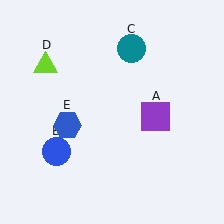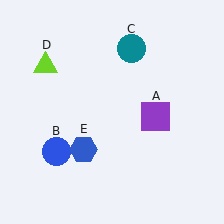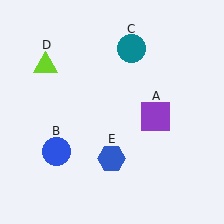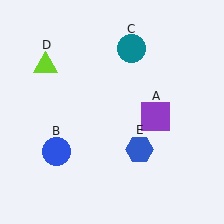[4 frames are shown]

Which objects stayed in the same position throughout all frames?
Purple square (object A) and blue circle (object B) and teal circle (object C) and lime triangle (object D) remained stationary.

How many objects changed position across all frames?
1 object changed position: blue hexagon (object E).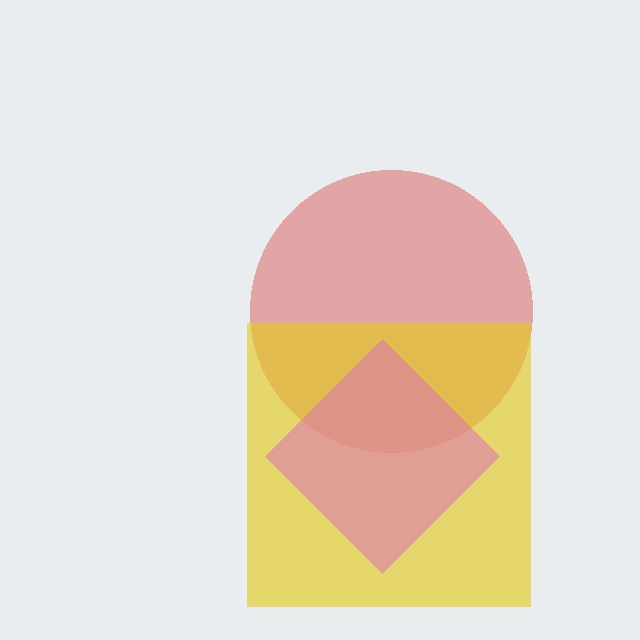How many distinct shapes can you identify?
There are 3 distinct shapes: a red circle, a yellow square, a pink diamond.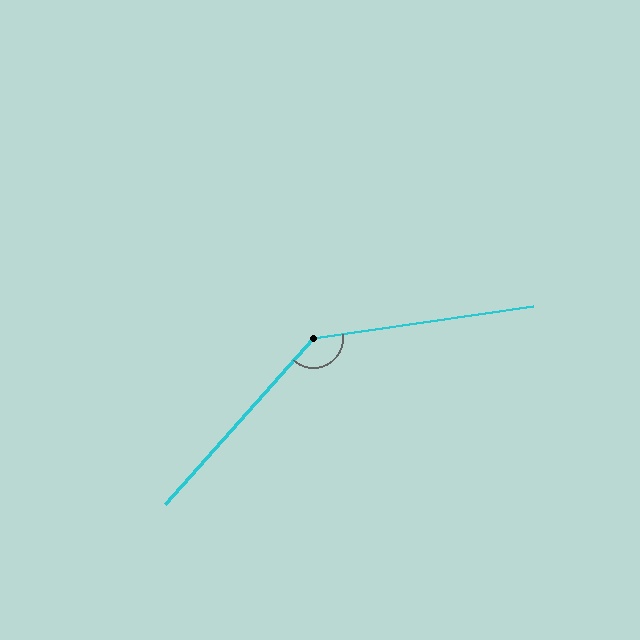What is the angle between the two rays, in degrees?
Approximately 140 degrees.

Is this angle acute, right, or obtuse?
It is obtuse.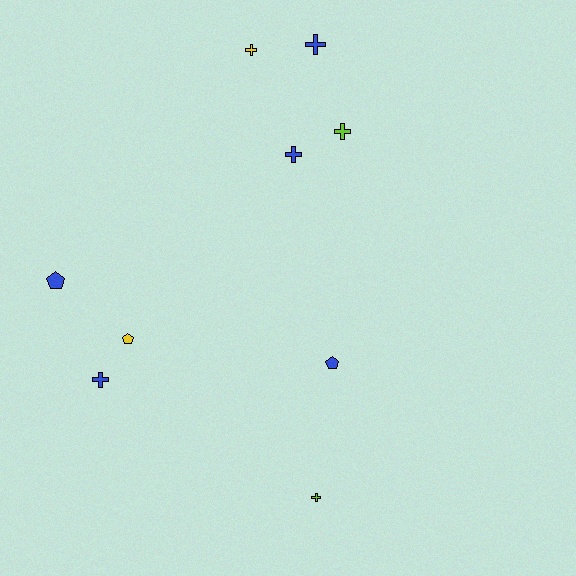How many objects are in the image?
There are 9 objects.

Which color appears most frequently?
Blue, with 5 objects.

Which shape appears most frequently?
Cross, with 6 objects.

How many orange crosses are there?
There are no orange crosses.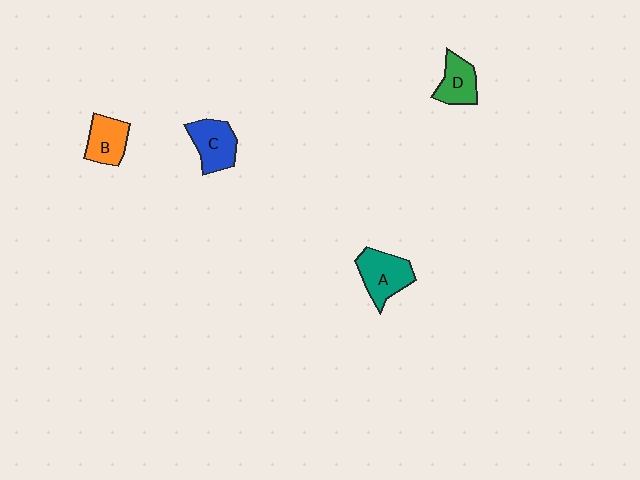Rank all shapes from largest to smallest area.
From largest to smallest: A (teal), C (blue), B (orange), D (green).